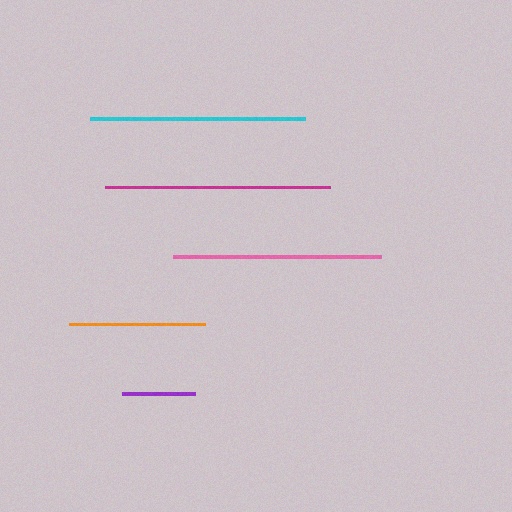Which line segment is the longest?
The magenta line is the longest at approximately 224 pixels.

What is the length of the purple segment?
The purple segment is approximately 73 pixels long.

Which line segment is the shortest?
The purple line is the shortest at approximately 73 pixels.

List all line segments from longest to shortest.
From longest to shortest: magenta, cyan, pink, orange, purple.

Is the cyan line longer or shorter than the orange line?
The cyan line is longer than the orange line.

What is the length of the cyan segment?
The cyan segment is approximately 215 pixels long.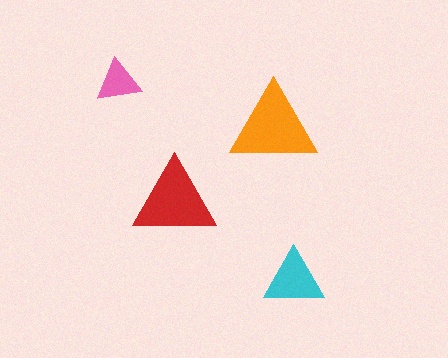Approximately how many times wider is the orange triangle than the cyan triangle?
About 1.5 times wider.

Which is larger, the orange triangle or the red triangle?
The orange one.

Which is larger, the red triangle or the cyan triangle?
The red one.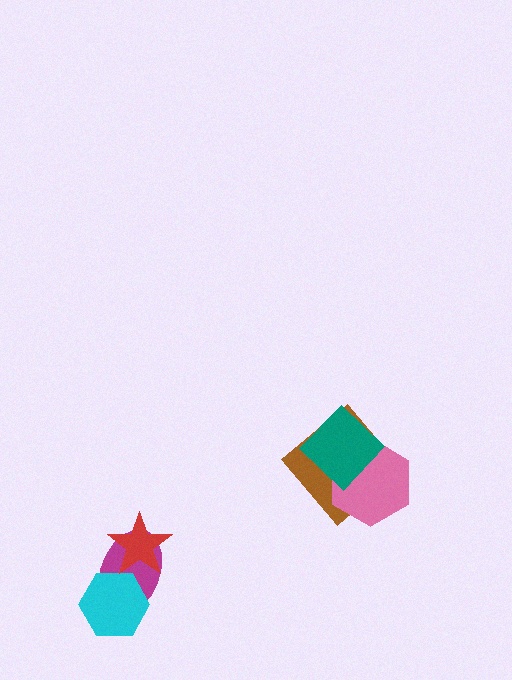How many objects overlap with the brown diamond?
2 objects overlap with the brown diamond.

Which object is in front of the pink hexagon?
The teal diamond is in front of the pink hexagon.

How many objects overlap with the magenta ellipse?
2 objects overlap with the magenta ellipse.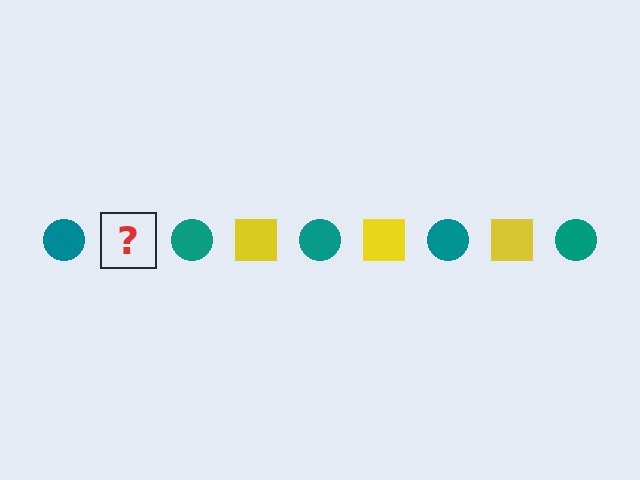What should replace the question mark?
The question mark should be replaced with a yellow square.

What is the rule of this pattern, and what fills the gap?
The rule is that the pattern alternates between teal circle and yellow square. The gap should be filled with a yellow square.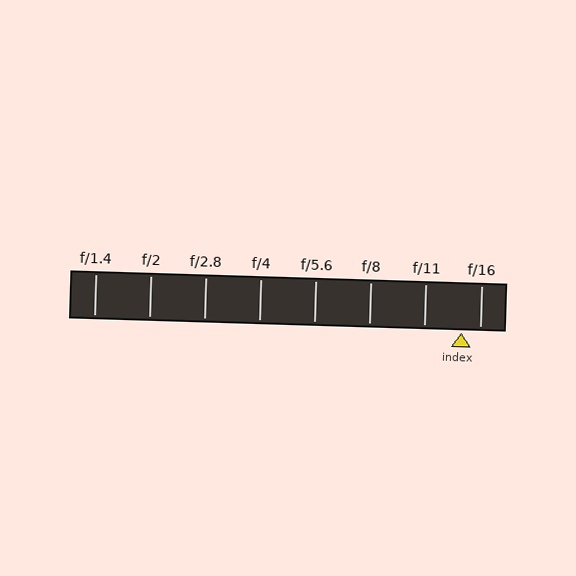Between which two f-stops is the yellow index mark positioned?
The index mark is between f/11 and f/16.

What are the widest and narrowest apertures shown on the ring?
The widest aperture shown is f/1.4 and the narrowest is f/16.